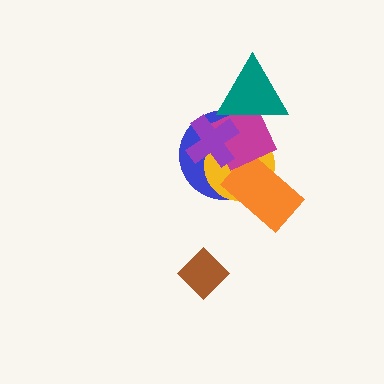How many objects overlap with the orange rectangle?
3 objects overlap with the orange rectangle.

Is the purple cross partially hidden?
No, no other shape covers it.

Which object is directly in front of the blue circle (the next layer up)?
The yellow circle is directly in front of the blue circle.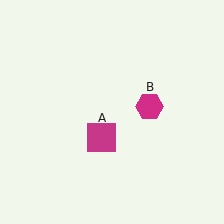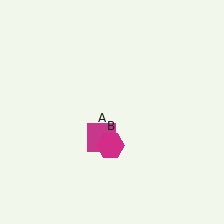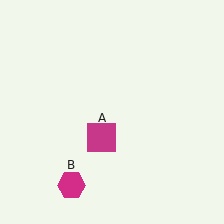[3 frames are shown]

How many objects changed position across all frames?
1 object changed position: magenta hexagon (object B).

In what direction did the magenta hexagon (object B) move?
The magenta hexagon (object B) moved down and to the left.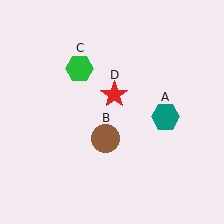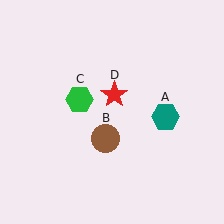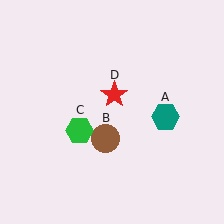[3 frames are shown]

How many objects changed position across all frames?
1 object changed position: green hexagon (object C).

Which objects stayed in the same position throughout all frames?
Teal hexagon (object A) and brown circle (object B) and red star (object D) remained stationary.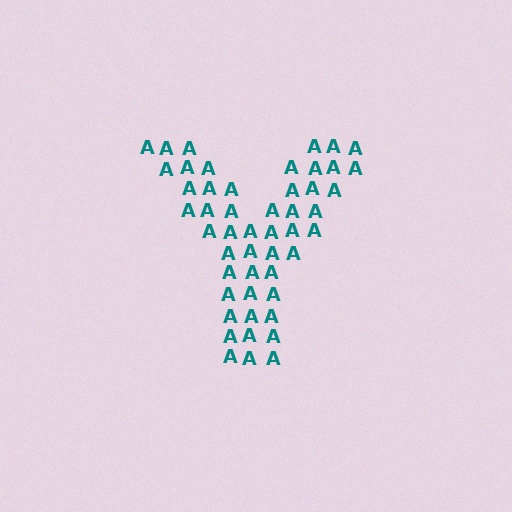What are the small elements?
The small elements are letter A's.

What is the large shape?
The large shape is the letter Y.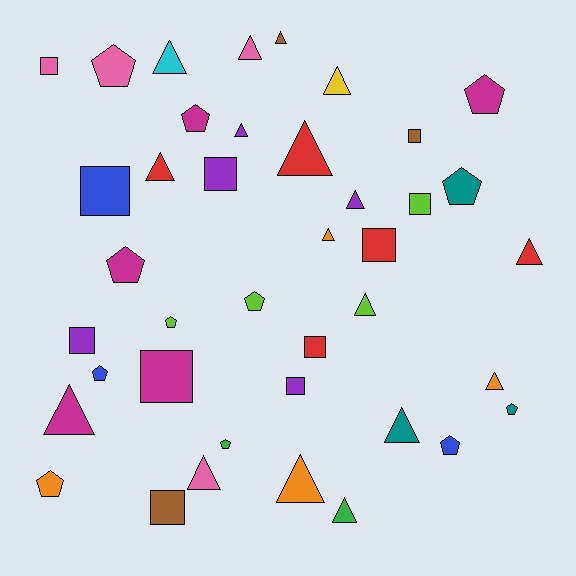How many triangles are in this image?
There are 17 triangles.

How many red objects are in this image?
There are 5 red objects.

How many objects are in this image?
There are 40 objects.